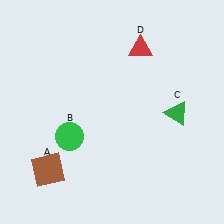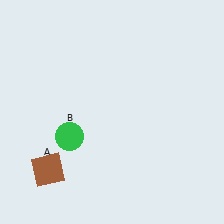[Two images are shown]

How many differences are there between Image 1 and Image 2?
There are 2 differences between the two images.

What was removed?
The green triangle (C), the red triangle (D) were removed in Image 2.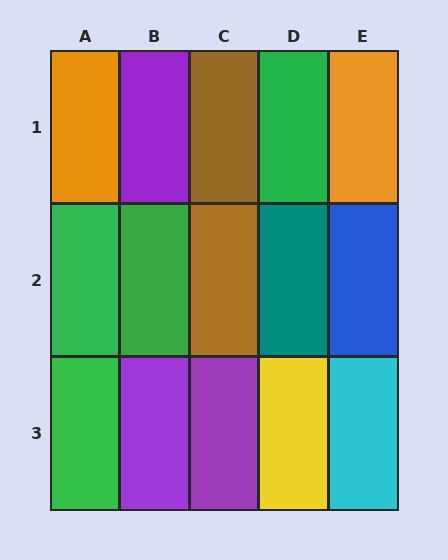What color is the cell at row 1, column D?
Green.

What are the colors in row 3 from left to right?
Green, purple, purple, yellow, cyan.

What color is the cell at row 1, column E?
Orange.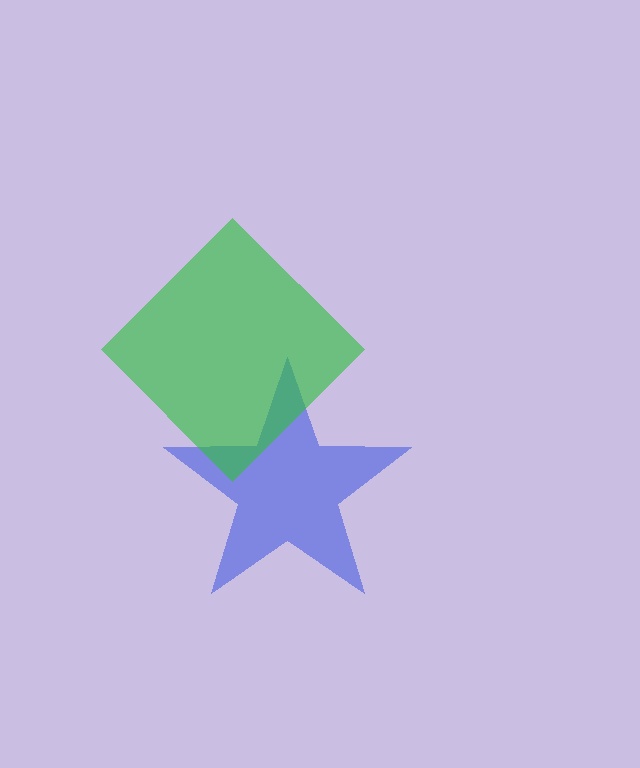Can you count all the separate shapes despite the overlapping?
Yes, there are 2 separate shapes.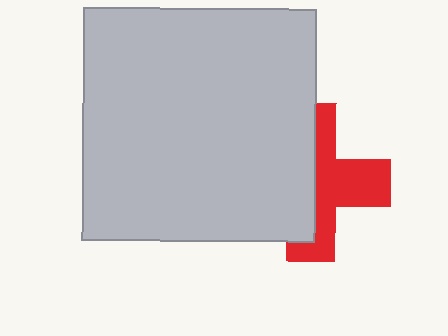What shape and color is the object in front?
The object in front is a light gray square.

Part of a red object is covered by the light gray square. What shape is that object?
It is a cross.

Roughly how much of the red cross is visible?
About half of it is visible (roughly 49%).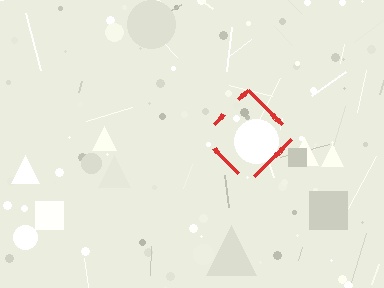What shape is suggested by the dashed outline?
The dashed outline suggests a diamond.